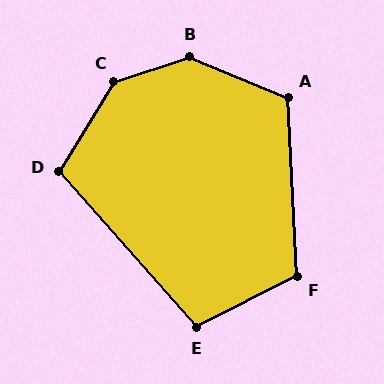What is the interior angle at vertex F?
Approximately 114 degrees (obtuse).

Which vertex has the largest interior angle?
C, at approximately 140 degrees.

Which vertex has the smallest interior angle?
E, at approximately 105 degrees.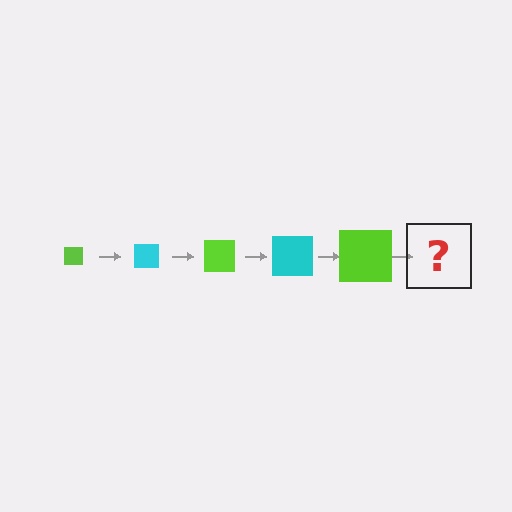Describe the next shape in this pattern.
It should be a cyan square, larger than the previous one.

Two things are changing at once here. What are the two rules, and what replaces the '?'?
The two rules are that the square grows larger each step and the color cycles through lime and cyan. The '?' should be a cyan square, larger than the previous one.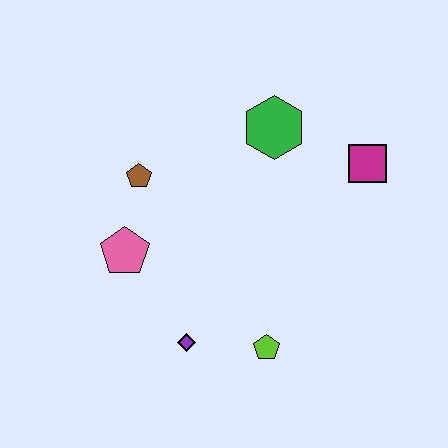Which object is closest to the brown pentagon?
The pink pentagon is closest to the brown pentagon.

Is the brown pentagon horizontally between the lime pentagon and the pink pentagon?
Yes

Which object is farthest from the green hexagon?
The purple diamond is farthest from the green hexagon.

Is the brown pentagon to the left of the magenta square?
Yes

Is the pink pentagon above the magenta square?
No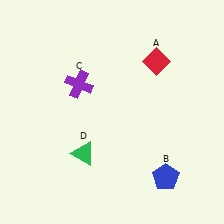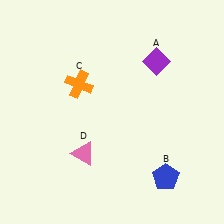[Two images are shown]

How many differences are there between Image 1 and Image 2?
There are 3 differences between the two images.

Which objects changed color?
A changed from red to purple. C changed from purple to orange. D changed from green to pink.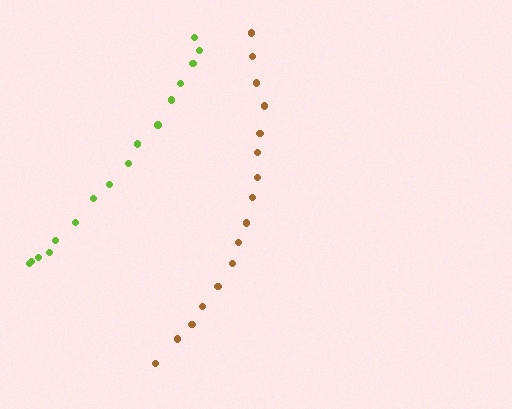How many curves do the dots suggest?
There are 2 distinct paths.